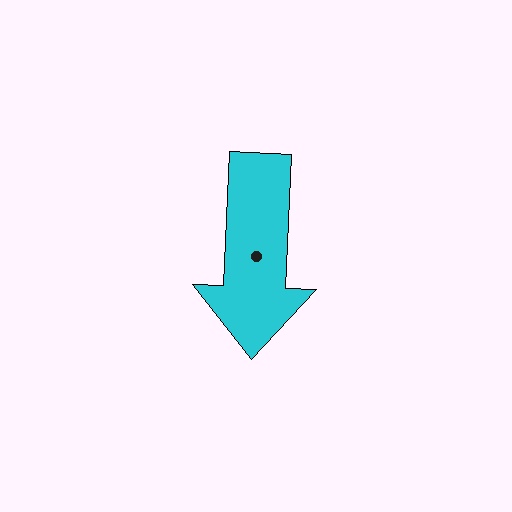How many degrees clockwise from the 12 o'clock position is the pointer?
Approximately 182 degrees.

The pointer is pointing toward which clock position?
Roughly 6 o'clock.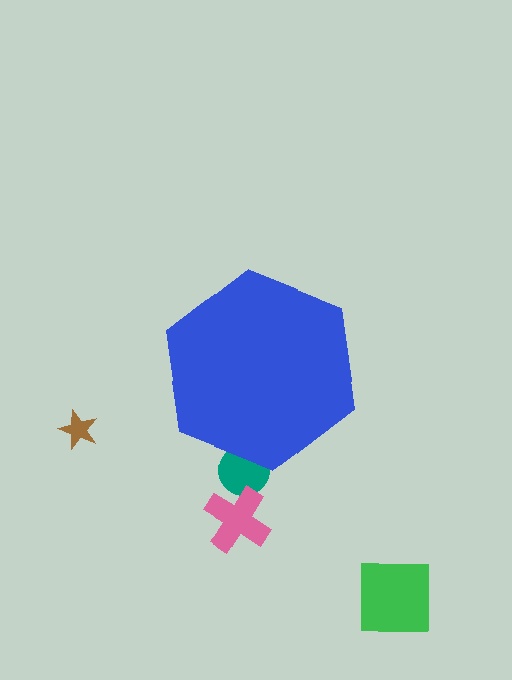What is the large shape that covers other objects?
A blue hexagon.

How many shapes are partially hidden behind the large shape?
1 shape is partially hidden.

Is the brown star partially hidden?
No, the brown star is fully visible.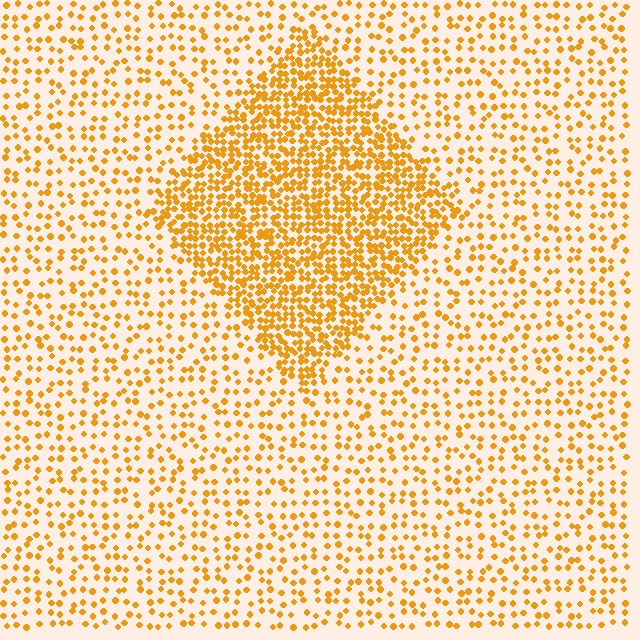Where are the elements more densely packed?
The elements are more densely packed inside the diamond boundary.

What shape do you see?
I see a diamond.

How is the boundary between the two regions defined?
The boundary is defined by a change in element density (approximately 2.6x ratio). All elements are the same color, size, and shape.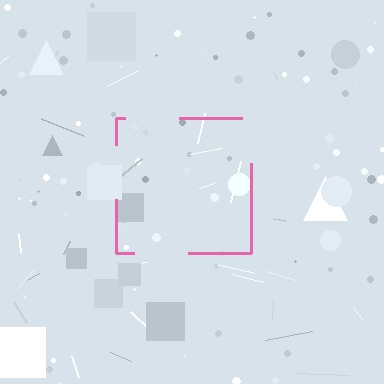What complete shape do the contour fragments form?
The contour fragments form a square.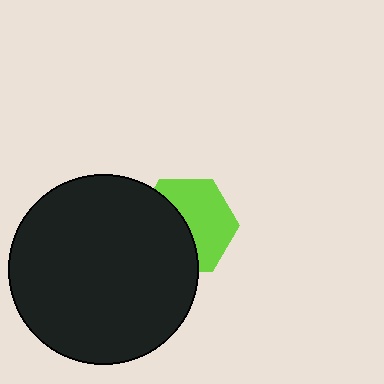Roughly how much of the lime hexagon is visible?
About half of it is visible (roughly 54%).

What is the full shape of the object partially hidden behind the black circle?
The partially hidden object is a lime hexagon.